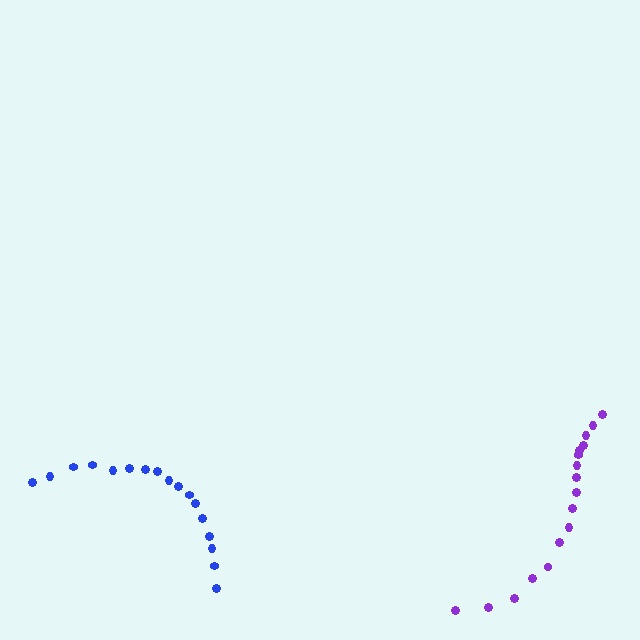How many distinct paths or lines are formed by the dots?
There are 2 distinct paths.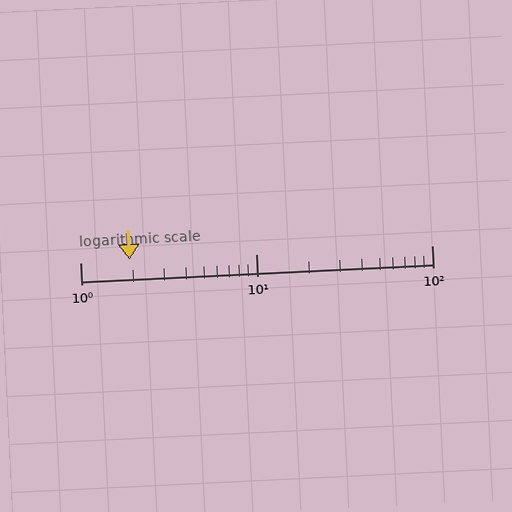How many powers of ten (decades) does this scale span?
The scale spans 2 decades, from 1 to 100.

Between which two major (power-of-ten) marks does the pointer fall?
The pointer is between 1 and 10.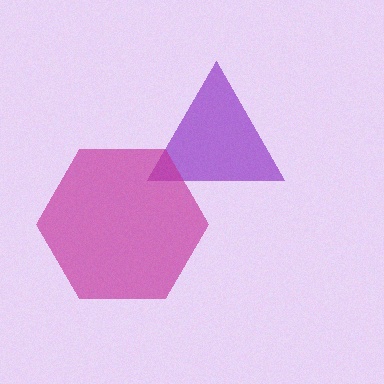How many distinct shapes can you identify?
There are 2 distinct shapes: a purple triangle, a magenta hexagon.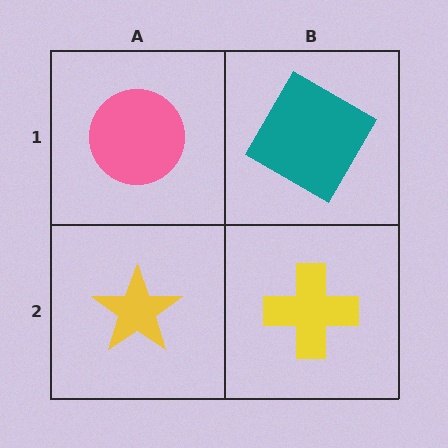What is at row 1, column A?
A pink circle.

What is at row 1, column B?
A teal square.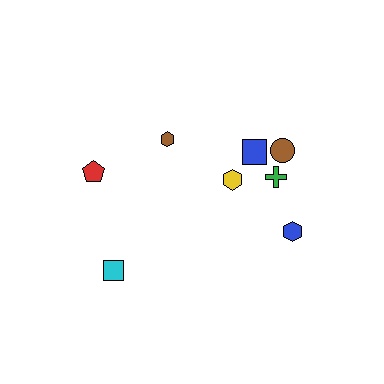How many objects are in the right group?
There are 5 objects.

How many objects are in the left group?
There are 3 objects.